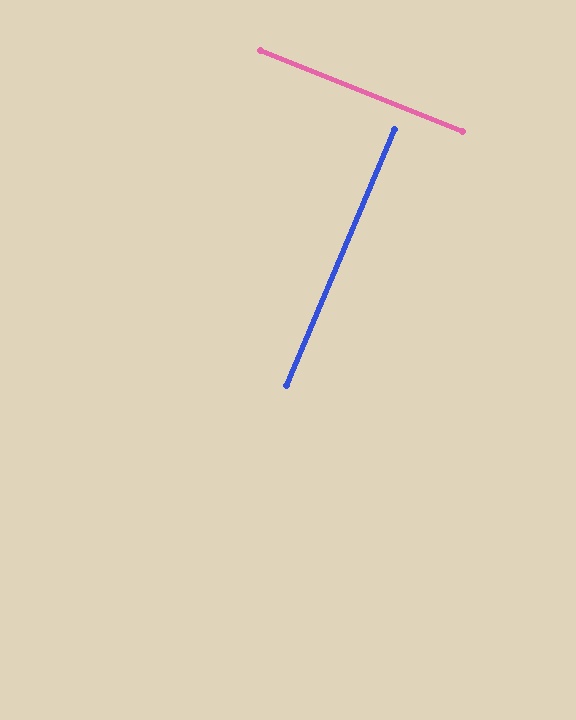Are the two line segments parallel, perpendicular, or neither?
Perpendicular — they meet at approximately 89°.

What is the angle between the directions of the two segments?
Approximately 89 degrees.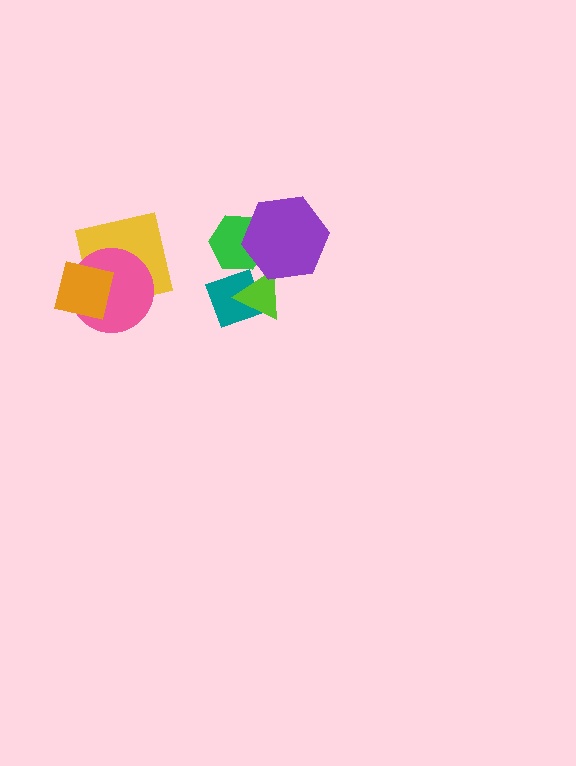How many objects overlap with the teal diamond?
2 objects overlap with the teal diamond.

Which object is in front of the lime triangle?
The purple hexagon is in front of the lime triangle.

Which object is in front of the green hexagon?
The purple hexagon is in front of the green hexagon.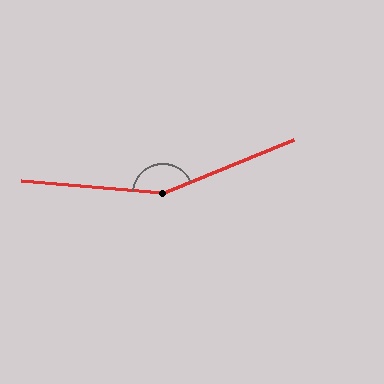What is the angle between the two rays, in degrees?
Approximately 153 degrees.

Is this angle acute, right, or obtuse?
It is obtuse.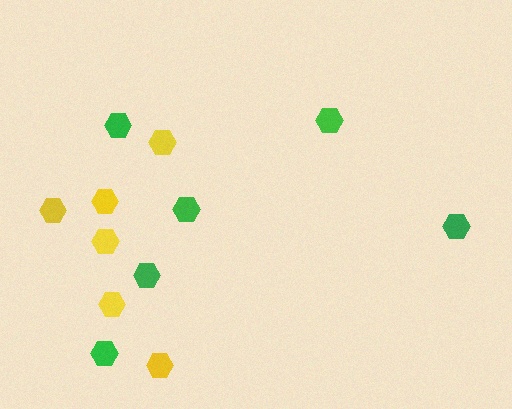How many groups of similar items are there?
There are 2 groups: one group of green hexagons (6) and one group of yellow hexagons (6).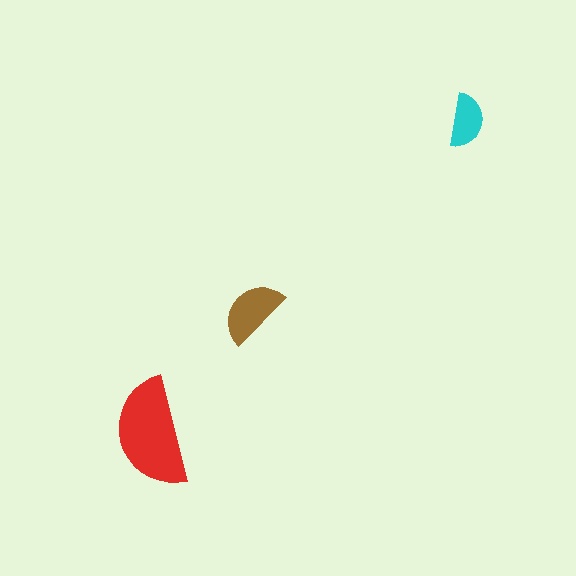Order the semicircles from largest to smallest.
the red one, the brown one, the cyan one.